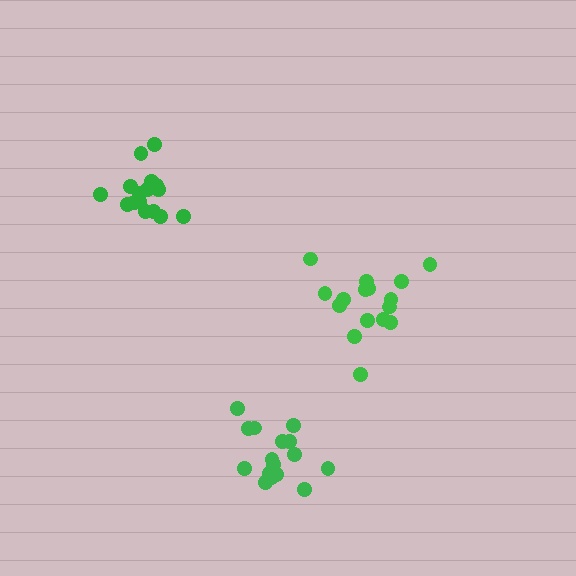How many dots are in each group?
Group 1: 18 dots, Group 2: 16 dots, Group 3: 17 dots (51 total).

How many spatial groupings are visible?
There are 3 spatial groupings.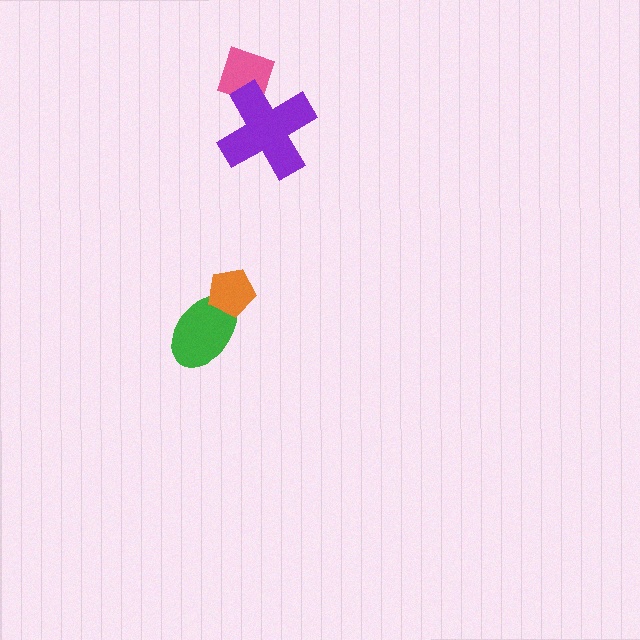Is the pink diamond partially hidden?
Yes, it is partially covered by another shape.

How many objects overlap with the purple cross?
1 object overlaps with the purple cross.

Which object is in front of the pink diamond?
The purple cross is in front of the pink diamond.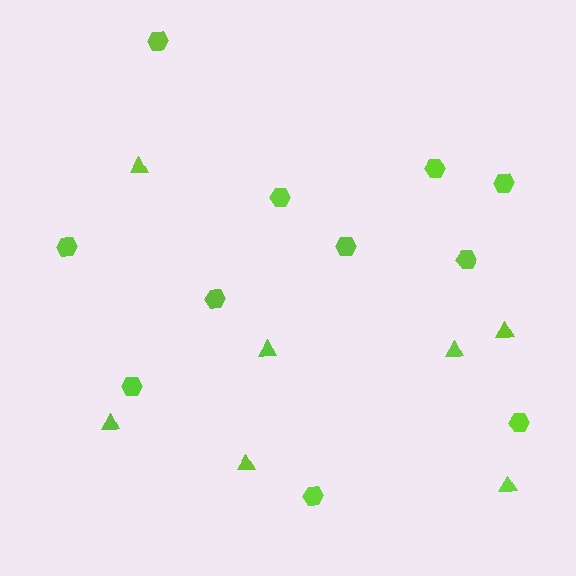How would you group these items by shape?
There are 2 groups: one group of triangles (7) and one group of hexagons (11).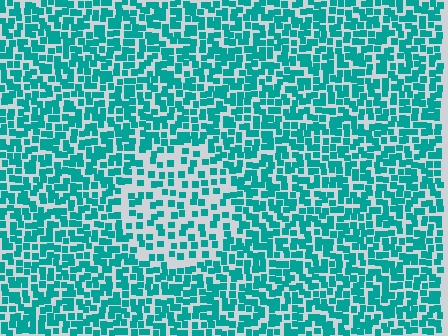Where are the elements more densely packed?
The elements are more densely packed outside the circle boundary.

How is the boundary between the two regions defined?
The boundary is defined by a change in element density (approximately 1.9x ratio). All elements are the same color, size, and shape.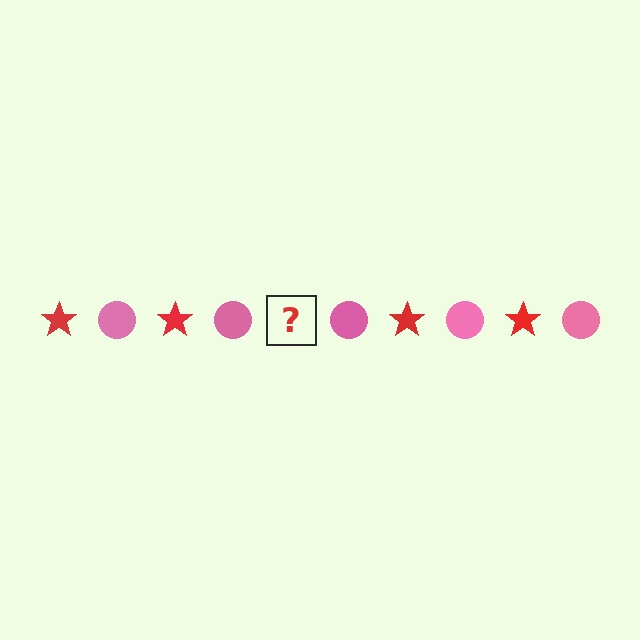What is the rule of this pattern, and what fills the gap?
The rule is that the pattern alternates between red star and pink circle. The gap should be filled with a red star.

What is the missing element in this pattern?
The missing element is a red star.